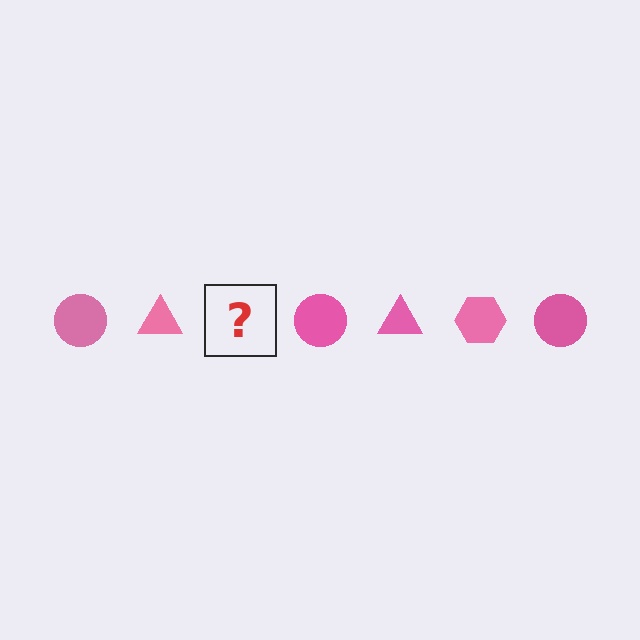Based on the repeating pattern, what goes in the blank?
The blank should be a pink hexagon.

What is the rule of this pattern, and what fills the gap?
The rule is that the pattern cycles through circle, triangle, hexagon shapes in pink. The gap should be filled with a pink hexagon.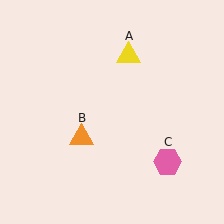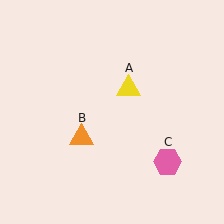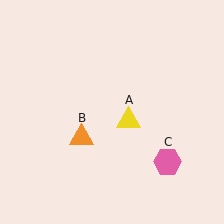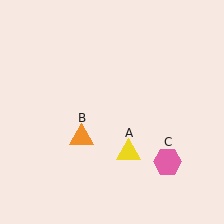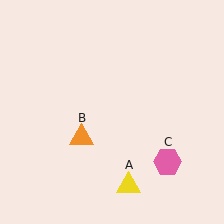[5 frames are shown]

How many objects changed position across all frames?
1 object changed position: yellow triangle (object A).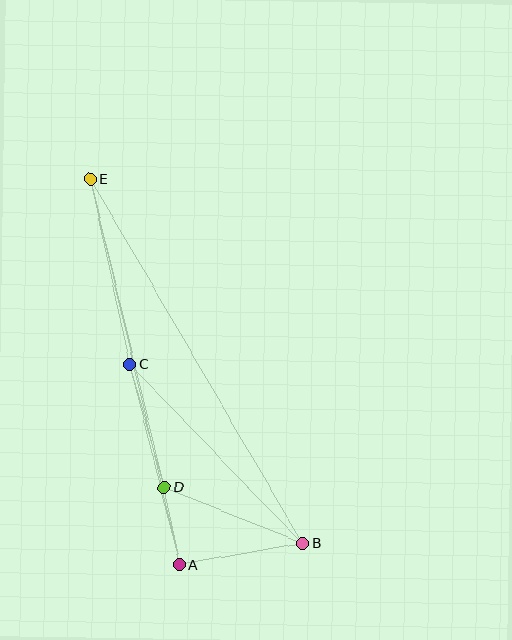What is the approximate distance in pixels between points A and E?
The distance between A and E is approximately 396 pixels.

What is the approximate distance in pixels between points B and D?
The distance between B and D is approximately 149 pixels.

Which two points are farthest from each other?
Points B and E are farthest from each other.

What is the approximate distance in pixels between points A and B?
The distance between A and B is approximately 125 pixels.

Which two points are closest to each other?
Points A and D are closest to each other.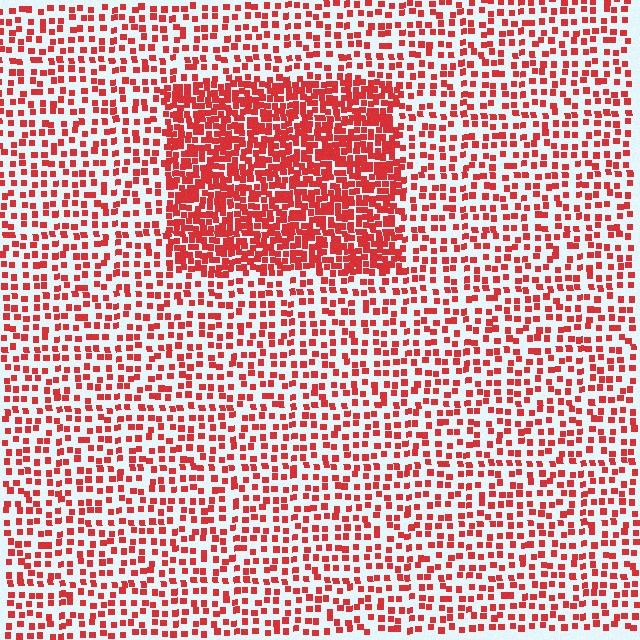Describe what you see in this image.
The image contains small red elements arranged at two different densities. A rectangle-shaped region is visible where the elements are more densely packed than the surrounding area.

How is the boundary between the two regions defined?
The boundary is defined by a change in element density (approximately 2.3x ratio). All elements are the same color, size, and shape.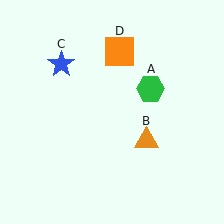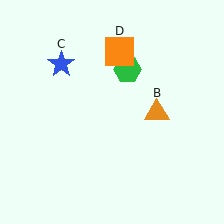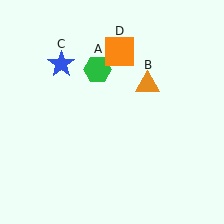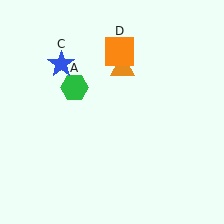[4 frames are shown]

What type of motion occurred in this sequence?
The green hexagon (object A), orange triangle (object B) rotated counterclockwise around the center of the scene.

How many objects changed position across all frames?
2 objects changed position: green hexagon (object A), orange triangle (object B).